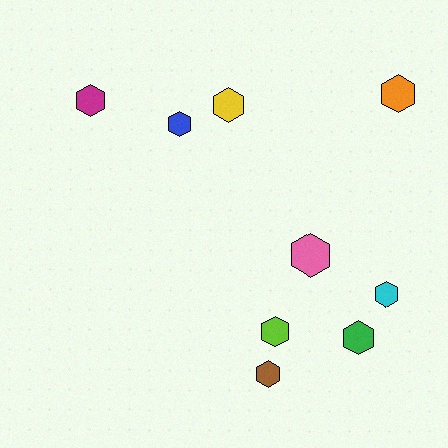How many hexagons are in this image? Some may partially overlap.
There are 9 hexagons.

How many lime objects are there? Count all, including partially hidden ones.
There is 1 lime object.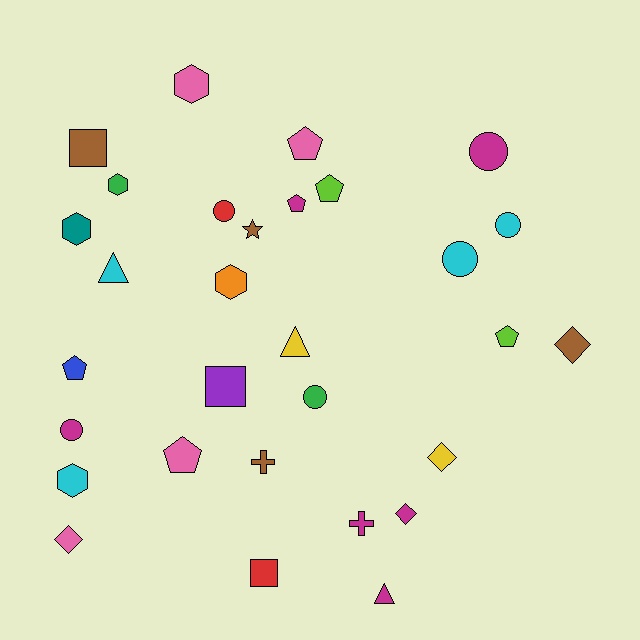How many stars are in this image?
There is 1 star.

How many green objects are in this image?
There are 2 green objects.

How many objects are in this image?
There are 30 objects.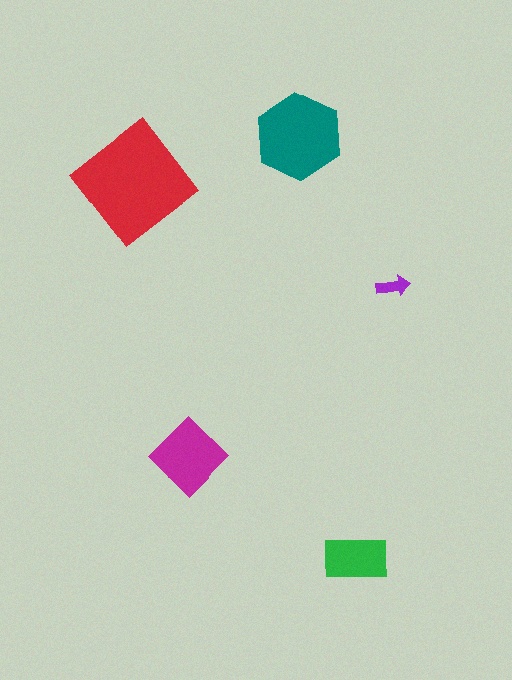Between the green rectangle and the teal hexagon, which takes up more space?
The teal hexagon.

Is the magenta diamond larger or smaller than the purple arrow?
Larger.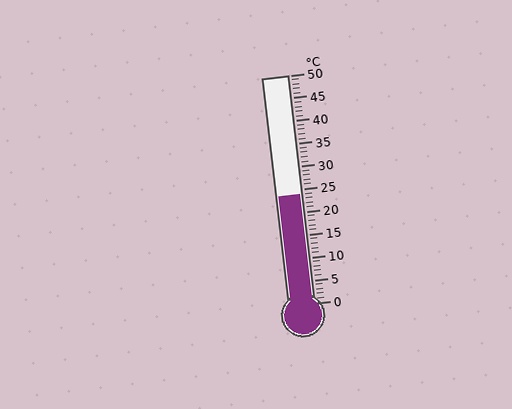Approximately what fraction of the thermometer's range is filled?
The thermometer is filled to approximately 50% of its range.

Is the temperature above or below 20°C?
The temperature is above 20°C.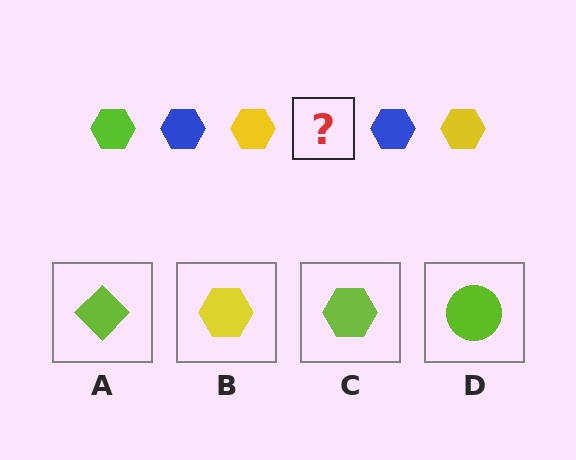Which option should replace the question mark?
Option C.